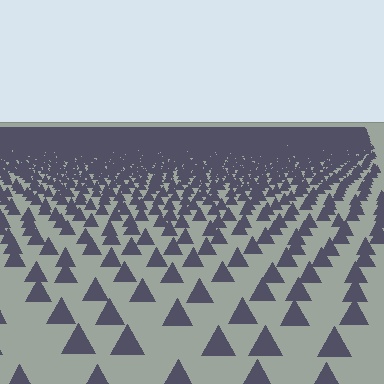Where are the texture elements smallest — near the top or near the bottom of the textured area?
Near the top.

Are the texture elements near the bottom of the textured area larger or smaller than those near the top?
Larger. Near the bottom, elements are closer to the viewer and appear at a bigger on-screen size.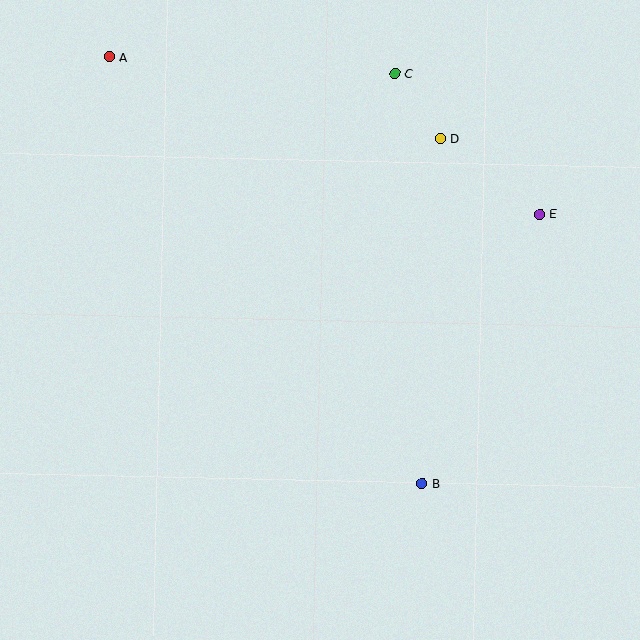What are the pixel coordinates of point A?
Point A is at (109, 57).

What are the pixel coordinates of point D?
Point D is at (440, 139).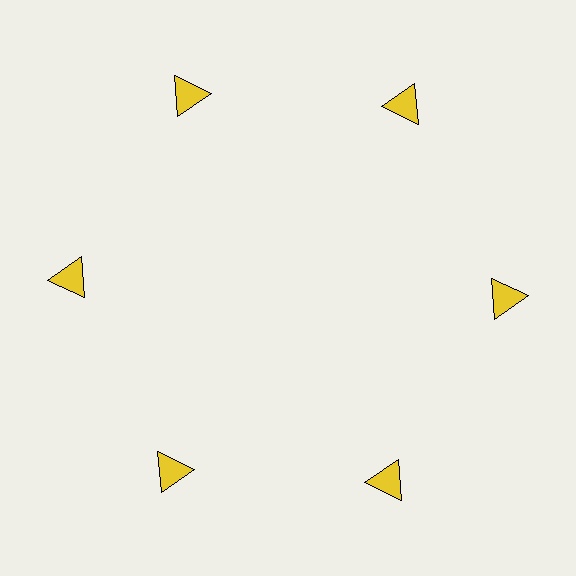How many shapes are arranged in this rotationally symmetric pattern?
There are 6 shapes, arranged in 6 groups of 1.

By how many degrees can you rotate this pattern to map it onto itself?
The pattern maps onto itself every 60 degrees of rotation.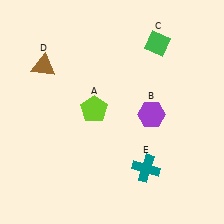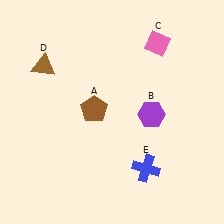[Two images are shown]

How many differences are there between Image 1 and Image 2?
There are 3 differences between the two images.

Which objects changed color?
A changed from lime to brown. C changed from green to pink. E changed from teal to blue.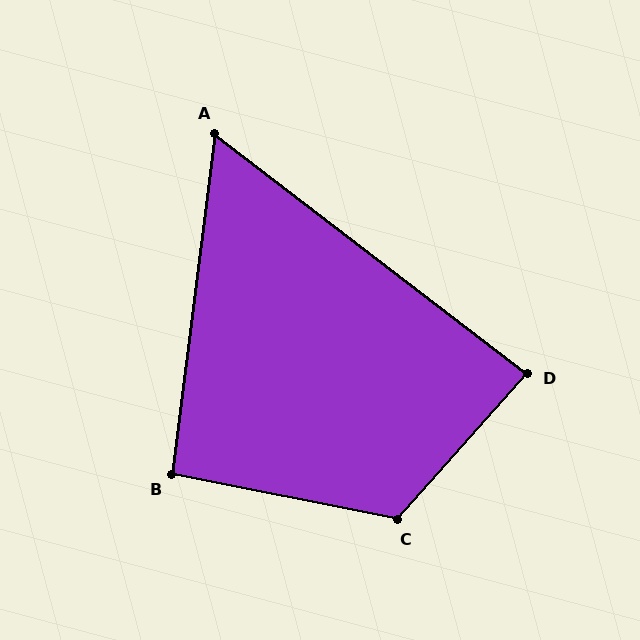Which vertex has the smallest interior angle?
A, at approximately 60 degrees.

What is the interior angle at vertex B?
Approximately 94 degrees (approximately right).